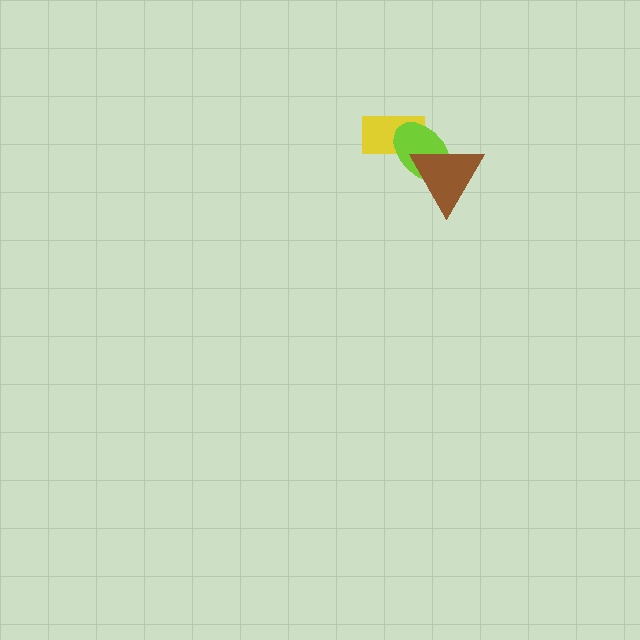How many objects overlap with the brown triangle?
1 object overlaps with the brown triangle.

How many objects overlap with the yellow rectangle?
1 object overlaps with the yellow rectangle.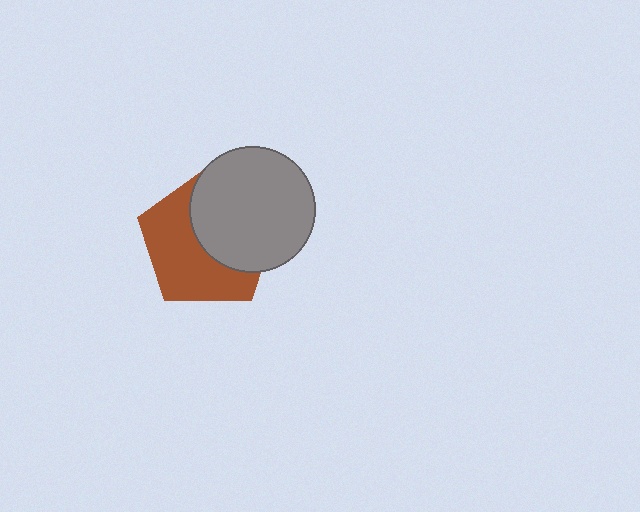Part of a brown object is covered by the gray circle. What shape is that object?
It is a pentagon.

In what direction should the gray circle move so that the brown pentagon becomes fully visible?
The gray circle should move right. That is the shortest direction to clear the overlap and leave the brown pentagon fully visible.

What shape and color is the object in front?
The object in front is a gray circle.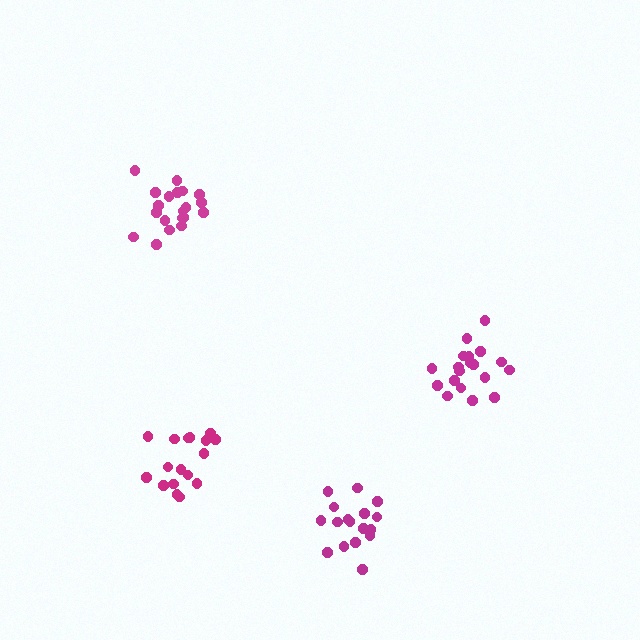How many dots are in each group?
Group 1: 19 dots, Group 2: 20 dots, Group 3: 17 dots, Group 4: 17 dots (73 total).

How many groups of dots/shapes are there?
There are 4 groups.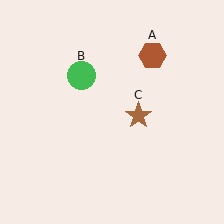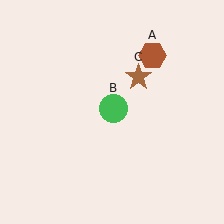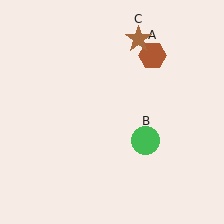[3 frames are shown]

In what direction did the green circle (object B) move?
The green circle (object B) moved down and to the right.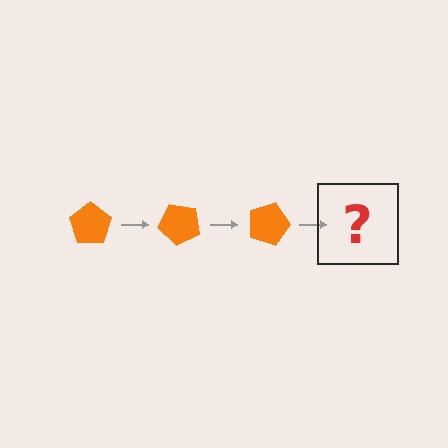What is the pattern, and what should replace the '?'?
The pattern is that the pentagon rotates 45 degrees each step. The '?' should be an orange pentagon rotated 135 degrees.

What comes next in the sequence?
The next element should be an orange pentagon rotated 135 degrees.